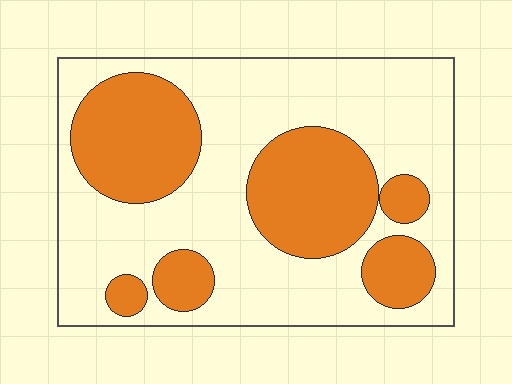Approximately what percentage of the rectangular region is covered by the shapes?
Approximately 35%.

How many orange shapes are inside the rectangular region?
6.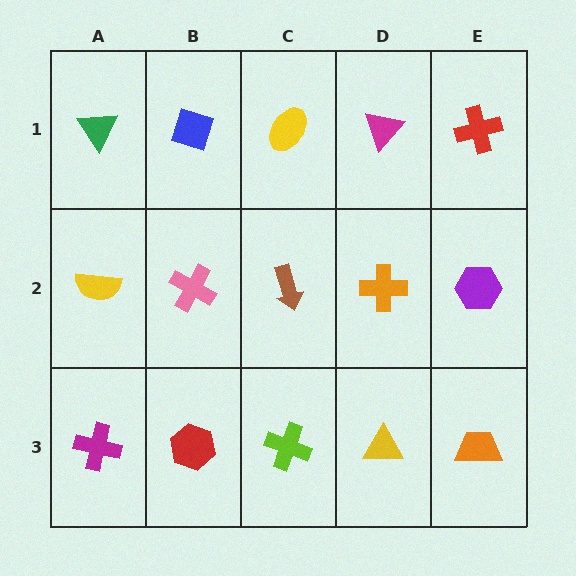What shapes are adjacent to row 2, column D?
A magenta triangle (row 1, column D), a yellow triangle (row 3, column D), a brown arrow (row 2, column C), a purple hexagon (row 2, column E).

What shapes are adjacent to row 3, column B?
A pink cross (row 2, column B), a magenta cross (row 3, column A), a lime cross (row 3, column C).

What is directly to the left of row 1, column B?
A green triangle.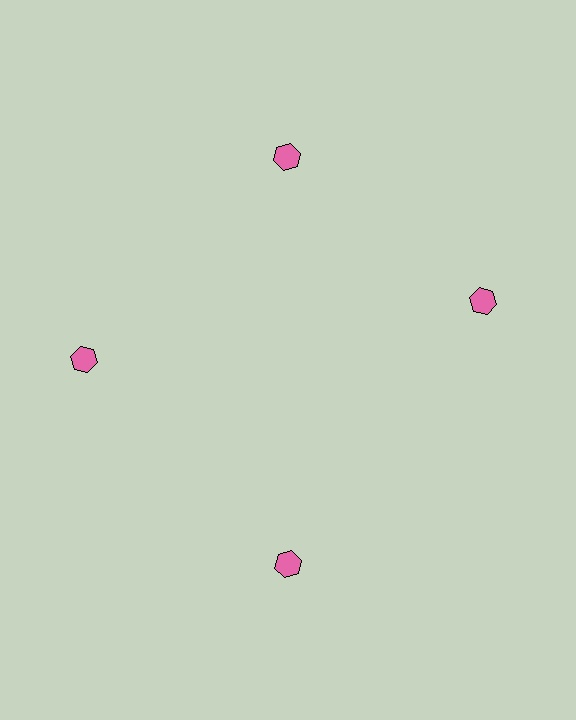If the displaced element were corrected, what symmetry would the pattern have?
It would have 4-fold rotational symmetry — the pattern would map onto itself every 90 degrees.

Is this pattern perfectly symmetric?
No. The 4 pink hexagons are arranged in a ring, but one element near the 3 o'clock position is rotated out of alignment along the ring, breaking the 4-fold rotational symmetry.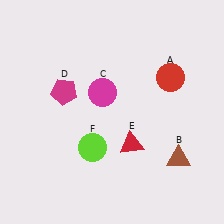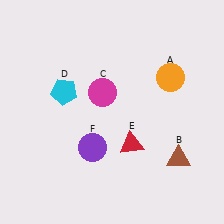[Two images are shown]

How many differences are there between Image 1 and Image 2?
There are 3 differences between the two images.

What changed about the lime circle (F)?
In Image 1, F is lime. In Image 2, it changed to purple.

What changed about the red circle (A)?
In Image 1, A is red. In Image 2, it changed to orange.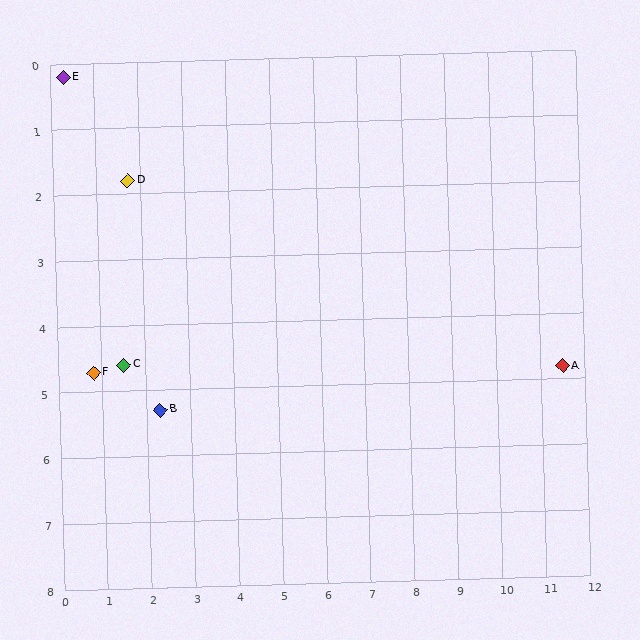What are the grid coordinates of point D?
Point D is at approximately (1.7, 1.8).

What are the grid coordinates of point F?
Point F is at approximately (0.8, 4.7).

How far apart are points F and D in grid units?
Points F and D are about 3.0 grid units apart.